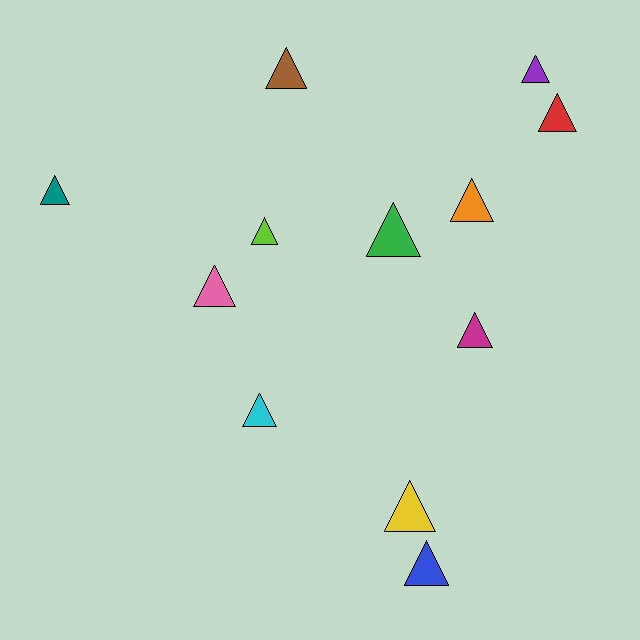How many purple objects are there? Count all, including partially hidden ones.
There is 1 purple object.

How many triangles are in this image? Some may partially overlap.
There are 12 triangles.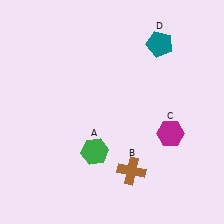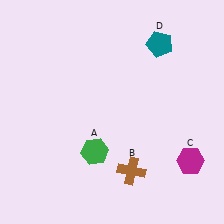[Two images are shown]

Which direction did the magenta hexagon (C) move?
The magenta hexagon (C) moved down.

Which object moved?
The magenta hexagon (C) moved down.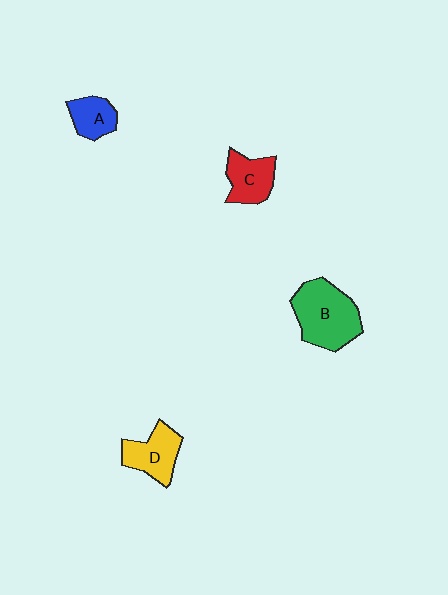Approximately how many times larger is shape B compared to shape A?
Approximately 2.2 times.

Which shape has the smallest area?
Shape A (blue).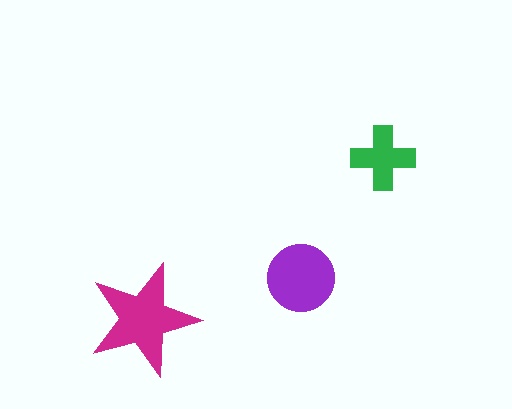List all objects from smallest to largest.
The green cross, the purple circle, the magenta star.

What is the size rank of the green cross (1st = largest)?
3rd.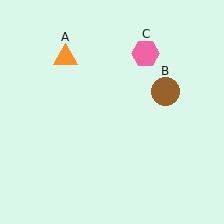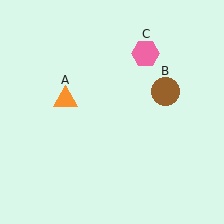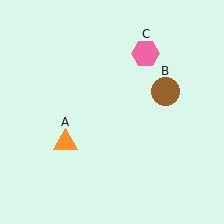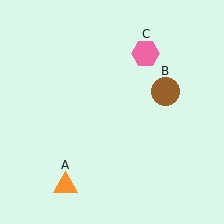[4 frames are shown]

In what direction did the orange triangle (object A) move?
The orange triangle (object A) moved down.